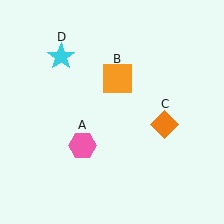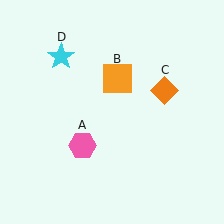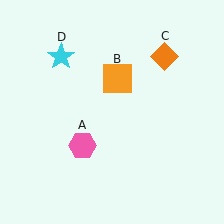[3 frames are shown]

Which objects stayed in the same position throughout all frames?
Pink hexagon (object A) and orange square (object B) and cyan star (object D) remained stationary.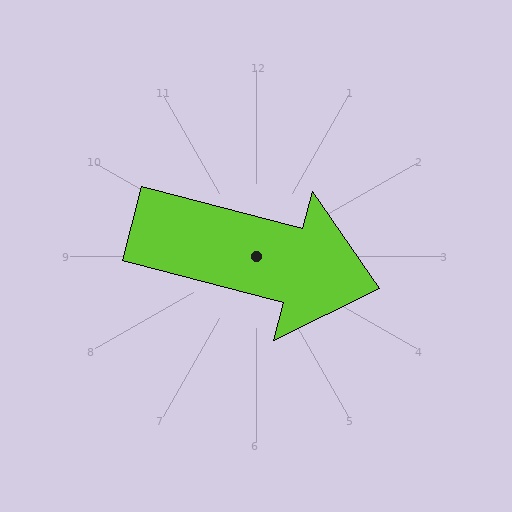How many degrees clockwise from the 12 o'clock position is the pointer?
Approximately 105 degrees.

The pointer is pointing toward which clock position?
Roughly 3 o'clock.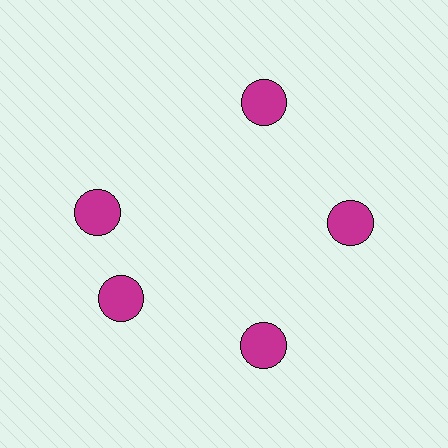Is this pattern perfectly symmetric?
No. The 5 magenta circles are arranged in a ring, but one element near the 10 o'clock position is rotated out of alignment along the ring, breaking the 5-fold rotational symmetry.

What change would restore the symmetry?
The symmetry would be restored by rotating it back into even spacing with its neighbors so that all 5 circles sit at equal angles and equal distance from the center.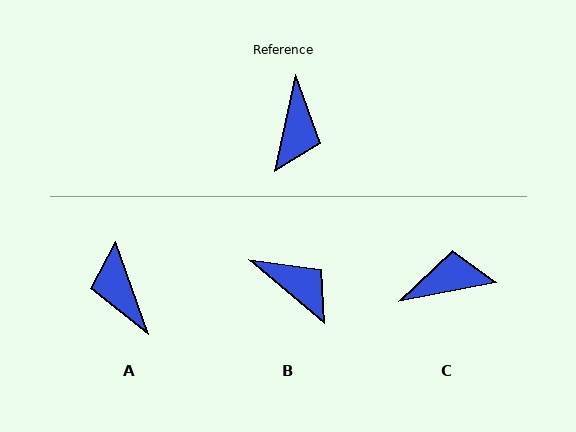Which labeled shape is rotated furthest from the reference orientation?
A, about 148 degrees away.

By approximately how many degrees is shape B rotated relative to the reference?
Approximately 63 degrees counter-clockwise.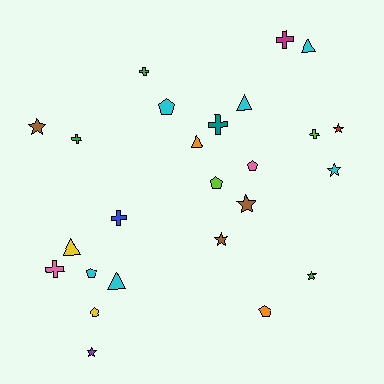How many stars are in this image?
There are 7 stars.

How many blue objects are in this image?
There is 1 blue object.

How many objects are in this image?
There are 25 objects.